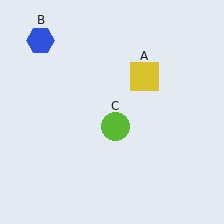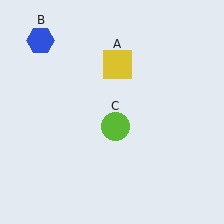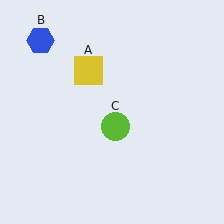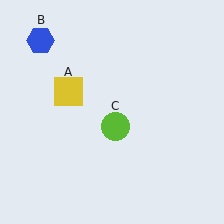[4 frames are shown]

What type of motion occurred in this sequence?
The yellow square (object A) rotated counterclockwise around the center of the scene.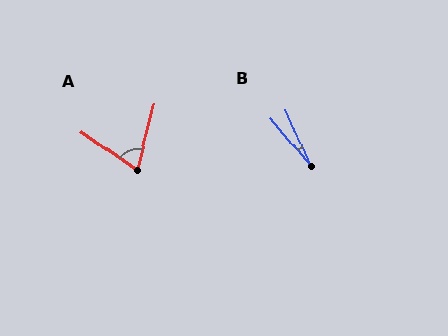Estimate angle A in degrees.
Approximately 70 degrees.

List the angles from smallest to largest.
B (16°), A (70°).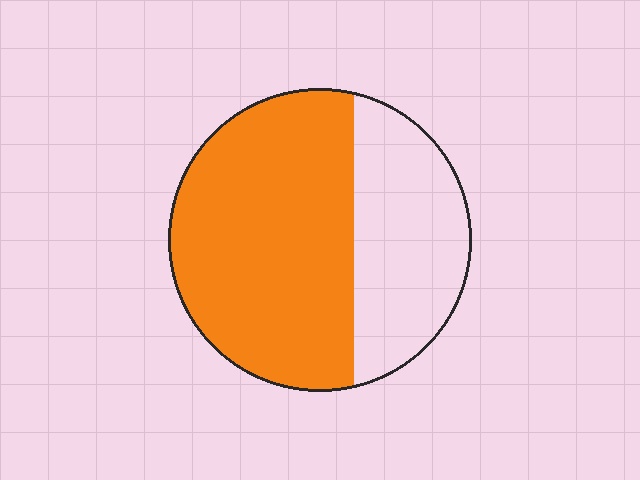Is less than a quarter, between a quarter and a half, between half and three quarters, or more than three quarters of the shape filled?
Between half and three quarters.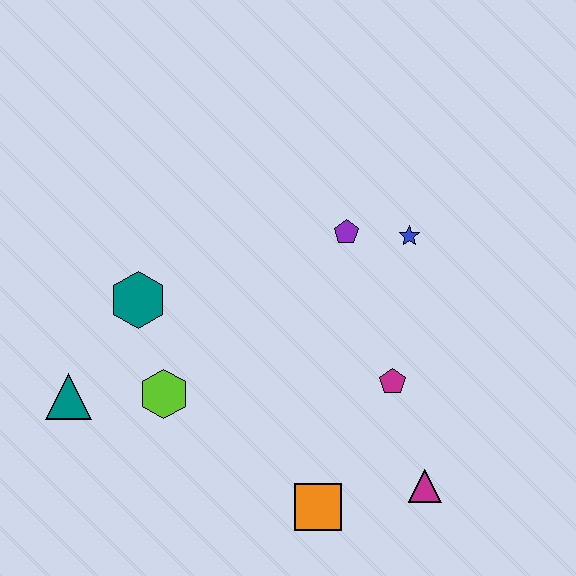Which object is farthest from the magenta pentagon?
The teal triangle is farthest from the magenta pentagon.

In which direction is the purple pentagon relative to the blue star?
The purple pentagon is to the left of the blue star.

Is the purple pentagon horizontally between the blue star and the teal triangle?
Yes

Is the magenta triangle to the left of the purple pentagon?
No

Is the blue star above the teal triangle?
Yes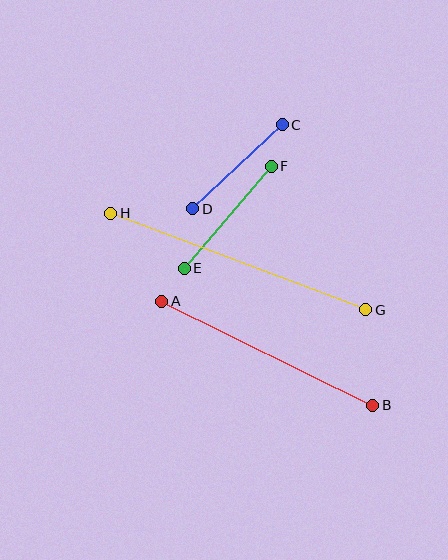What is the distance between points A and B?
The distance is approximately 235 pixels.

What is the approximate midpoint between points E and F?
The midpoint is at approximately (228, 217) pixels.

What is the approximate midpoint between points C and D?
The midpoint is at approximately (238, 167) pixels.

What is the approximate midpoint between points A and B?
The midpoint is at approximately (267, 353) pixels.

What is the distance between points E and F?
The distance is approximately 134 pixels.